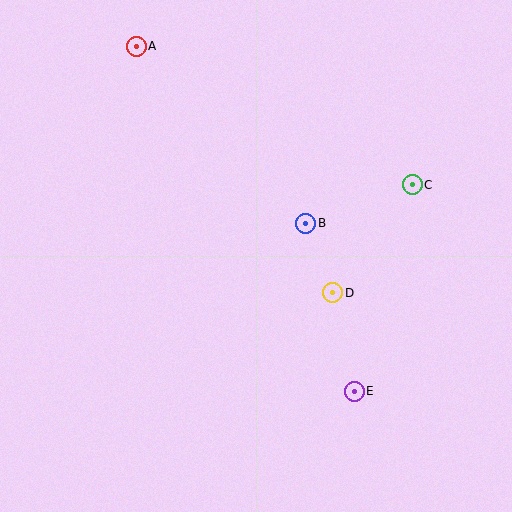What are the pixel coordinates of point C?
Point C is at (412, 185).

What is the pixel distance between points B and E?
The distance between B and E is 175 pixels.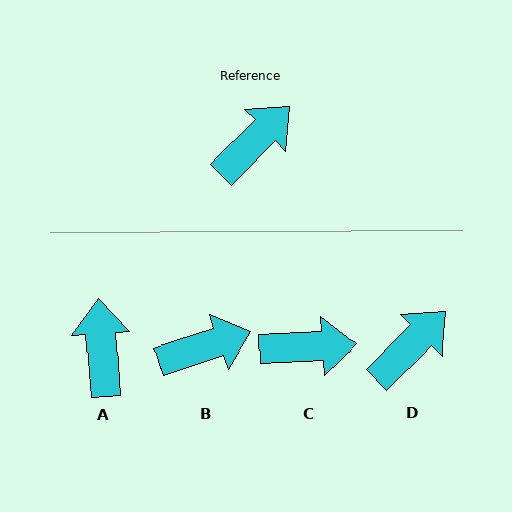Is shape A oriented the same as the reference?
No, it is off by about 49 degrees.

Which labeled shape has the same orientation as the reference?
D.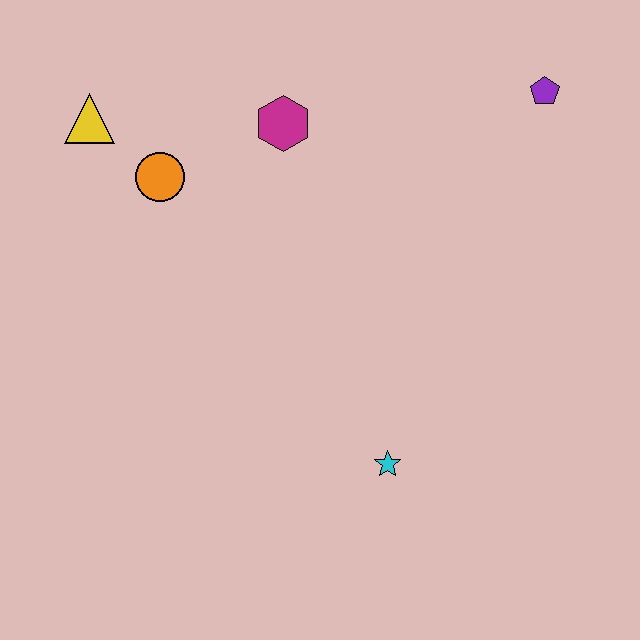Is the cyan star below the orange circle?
Yes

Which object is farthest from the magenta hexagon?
The cyan star is farthest from the magenta hexagon.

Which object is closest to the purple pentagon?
The magenta hexagon is closest to the purple pentagon.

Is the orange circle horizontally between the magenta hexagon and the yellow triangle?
Yes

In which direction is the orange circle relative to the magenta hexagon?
The orange circle is to the left of the magenta hexagon.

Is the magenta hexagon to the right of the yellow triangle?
Yes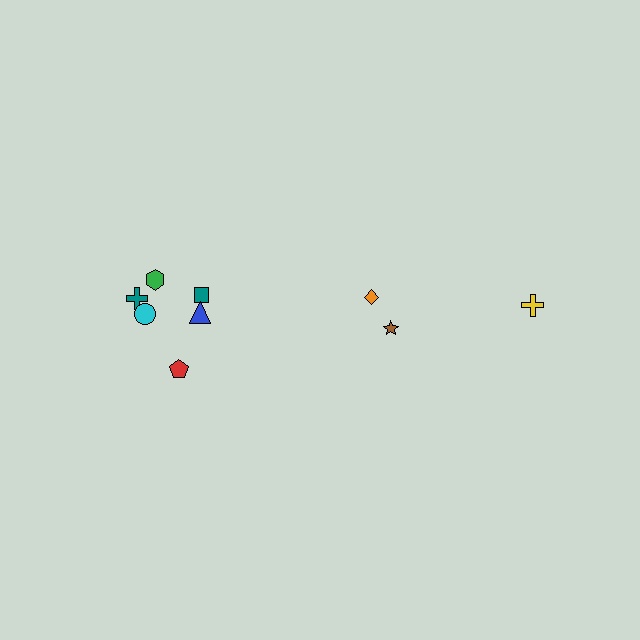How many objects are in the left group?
There are 6 objects.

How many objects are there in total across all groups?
There are 9 objects.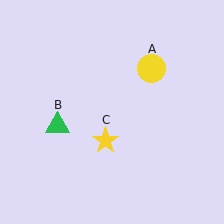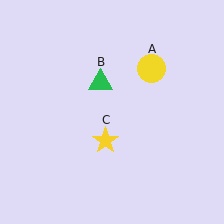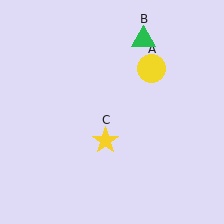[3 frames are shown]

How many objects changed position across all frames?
1 object changed position: green triangle (object B).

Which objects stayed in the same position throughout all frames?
Yellow circle (object A) and yellow star (object C) remained stationary.